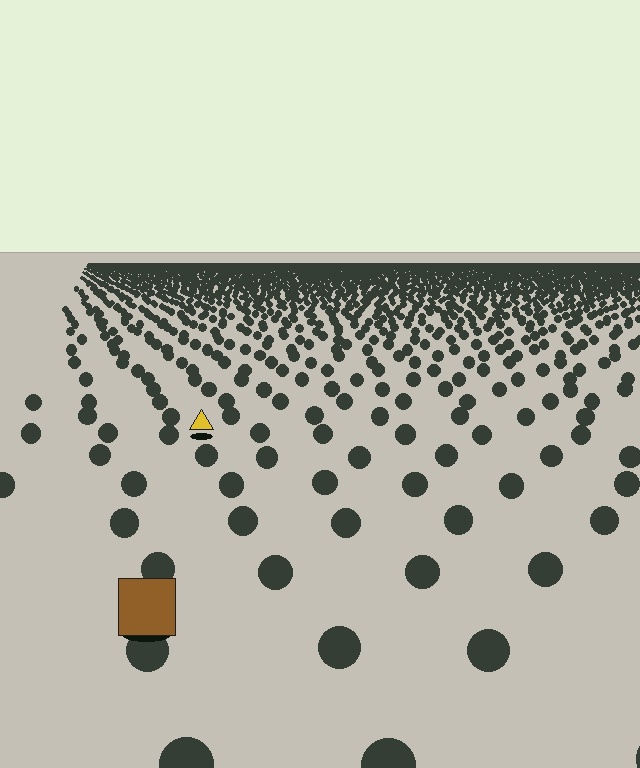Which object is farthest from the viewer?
The yellow triangle is farthest from the viewer. It appears smaller and the ground texture around it is denser.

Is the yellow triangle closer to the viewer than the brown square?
No. The brown square is closer — you can tell from the texture gradient: the ground texture is coarser near it.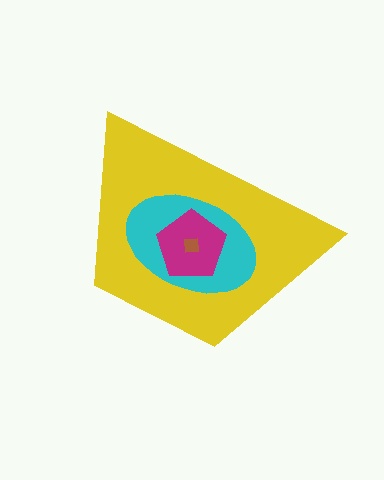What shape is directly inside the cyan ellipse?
The magenta pentagon.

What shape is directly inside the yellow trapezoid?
The cyan ellipse.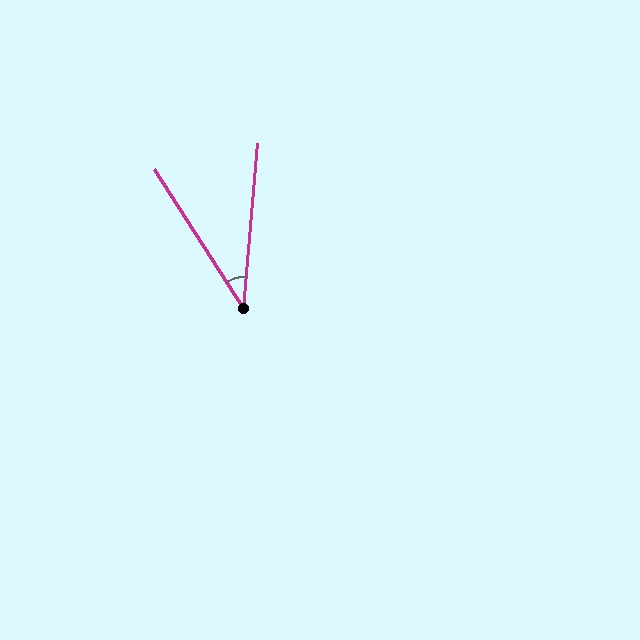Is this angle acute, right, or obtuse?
It is acute.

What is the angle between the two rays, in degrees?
Approximately 38 degrees.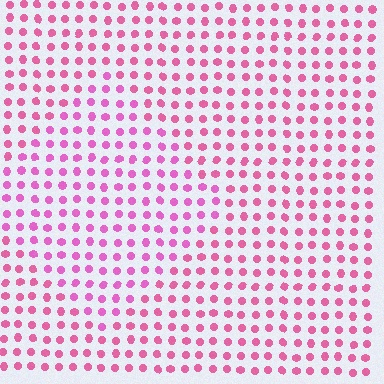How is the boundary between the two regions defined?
The boundary is defined purely by a slight shift in hue (about 18 degrees). Spacing, size, and orientation are identical on both sides.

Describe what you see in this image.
The image is filled with small pink elements in a uniform arrangement. A diamond-shaped region is visible where the elements are tinted to a slightly different hue, forming a subtle color boundary.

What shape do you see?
I see a diamond.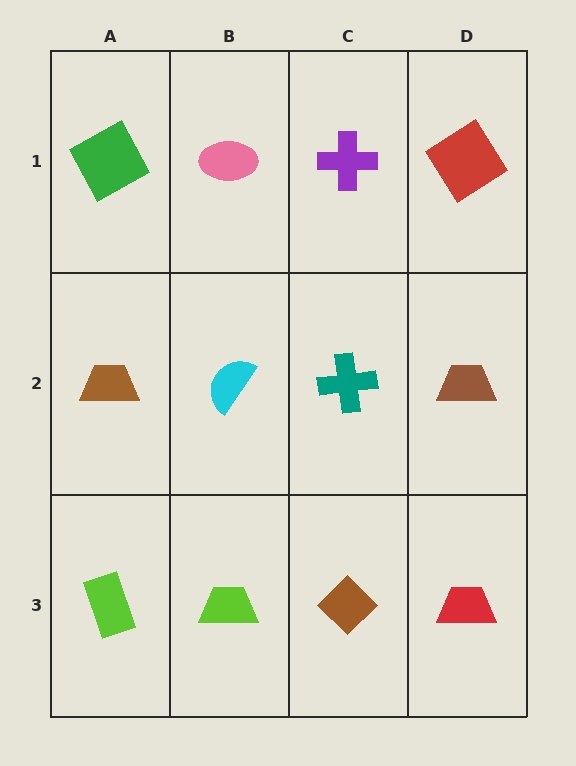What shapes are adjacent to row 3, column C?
A teal cross (row 2, column C), a lime trapezoid (row 3, column B), a red trapezoid (row 3, column D).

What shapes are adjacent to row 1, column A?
A brown trapezoid (row 2, column A), a pink ellipse (row 1, column B).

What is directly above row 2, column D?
A red diamond.